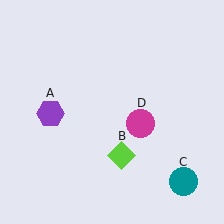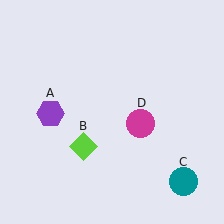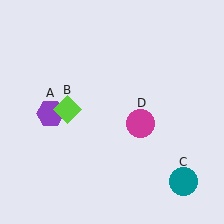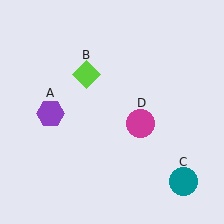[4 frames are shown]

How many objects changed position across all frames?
1 object changed position: lime diamond (object B).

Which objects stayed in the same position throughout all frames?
Purple hexagon (object A) and teal circle (object C) and magenta circle (object D) remained stationary.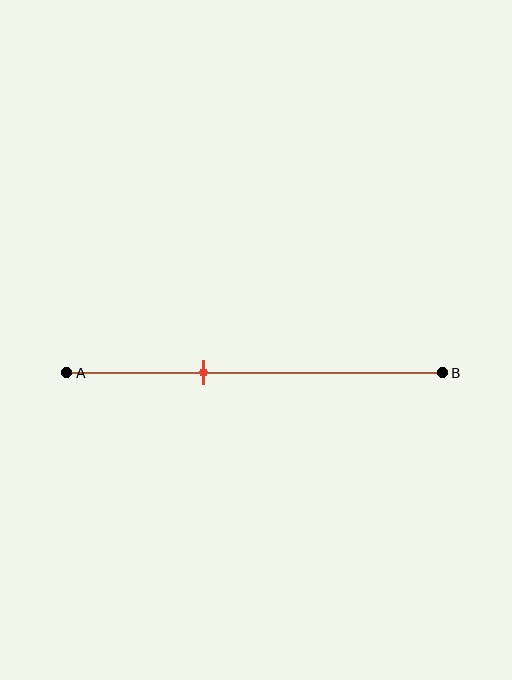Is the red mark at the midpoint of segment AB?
No, the mark is at about 35% from A, not at the 50% midpoint.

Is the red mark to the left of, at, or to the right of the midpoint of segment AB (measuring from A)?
The red mark is to the left of the midpoint of segment AB.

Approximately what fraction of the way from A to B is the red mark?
The red mark is approximately 35% of the way from A to B.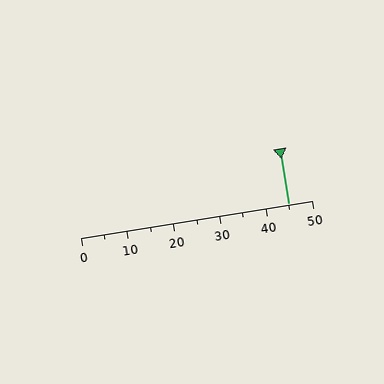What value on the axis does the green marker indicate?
The marker indicates approximately 45.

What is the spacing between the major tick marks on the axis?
The major ticks are spaced 10 apart.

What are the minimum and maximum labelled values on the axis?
The axis runs from 0 to 50.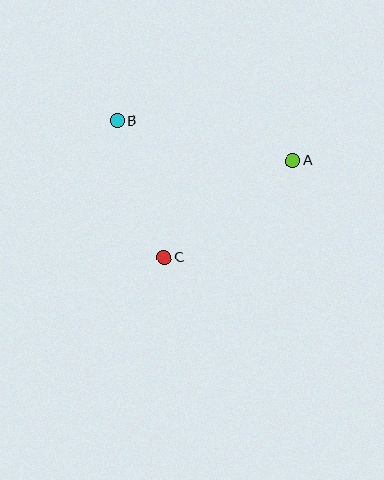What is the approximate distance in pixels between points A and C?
The distance between A and C is approximately 161 pixels.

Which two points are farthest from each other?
Points A and B are farthest from each other.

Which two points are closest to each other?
Points B and C are closest to each other.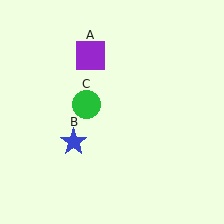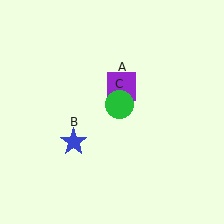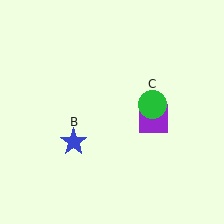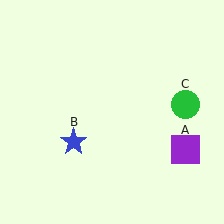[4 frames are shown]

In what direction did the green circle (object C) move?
The green circle (object C) moved right.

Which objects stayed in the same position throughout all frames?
Blue star (object B) remained stationary.